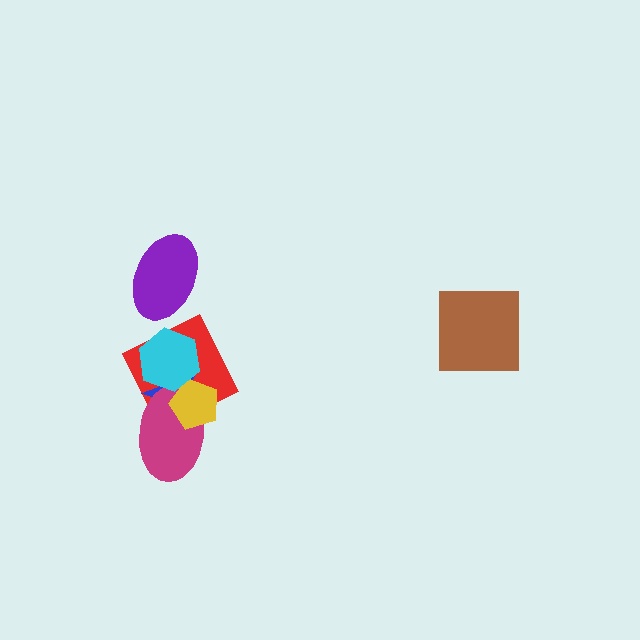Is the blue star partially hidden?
Yes, it is partially covered by another shape.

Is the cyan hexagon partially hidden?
No, no other shape covers it.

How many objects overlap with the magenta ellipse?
4 objects overlap with the magenta ellipse.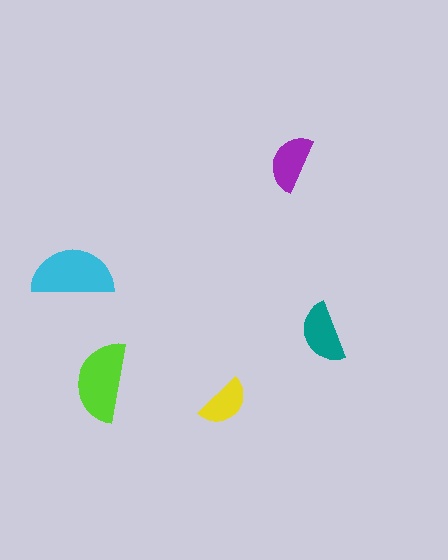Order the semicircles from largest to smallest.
the cyan one, the lime one, the teal one, the purple one, the yellow one.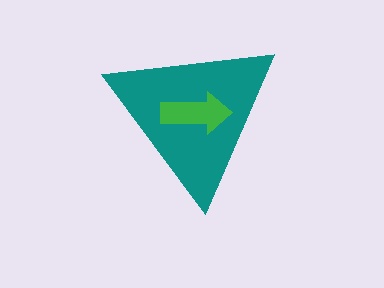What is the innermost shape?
The green arrow.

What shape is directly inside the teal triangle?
The green arrow.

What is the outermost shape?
The teal triangle.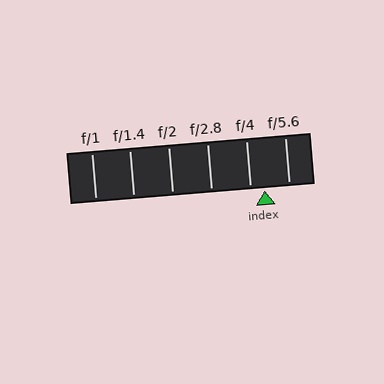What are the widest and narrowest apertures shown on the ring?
The widest aperture shown is f/1 and the narrowest is f/5.6.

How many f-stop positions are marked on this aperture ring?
There are 6 f-stop positions marked.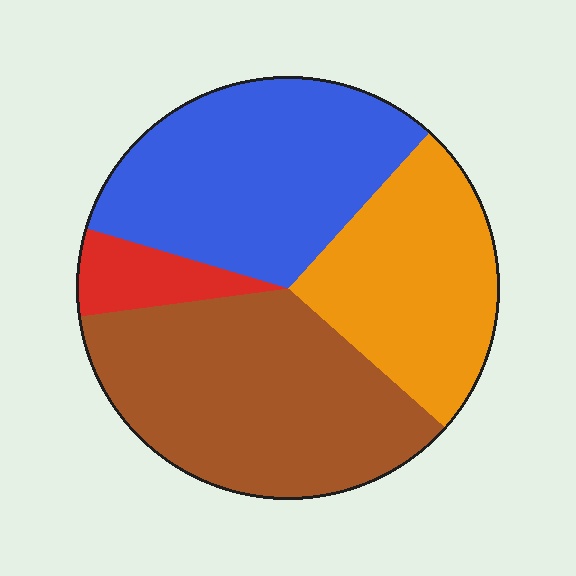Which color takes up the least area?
Red, at roughly 5%.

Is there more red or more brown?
Brown.